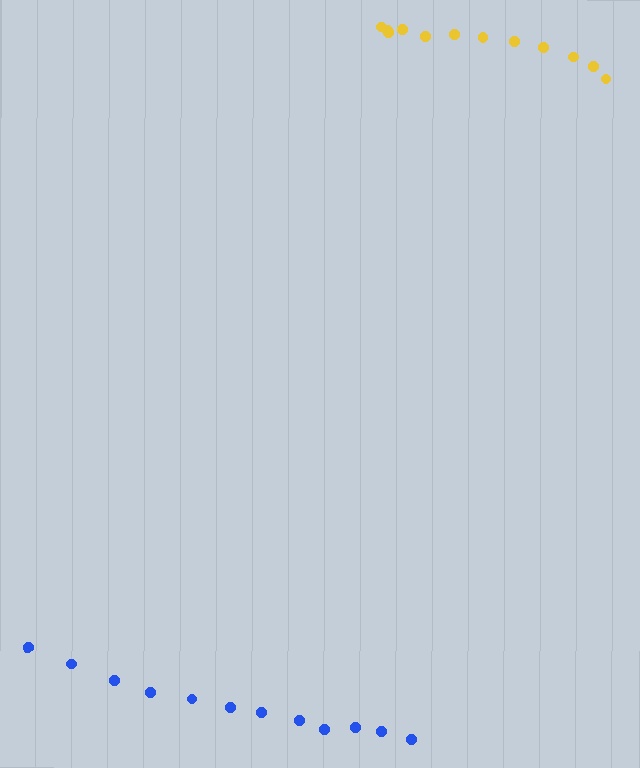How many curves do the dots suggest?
There are 2 distinct paths.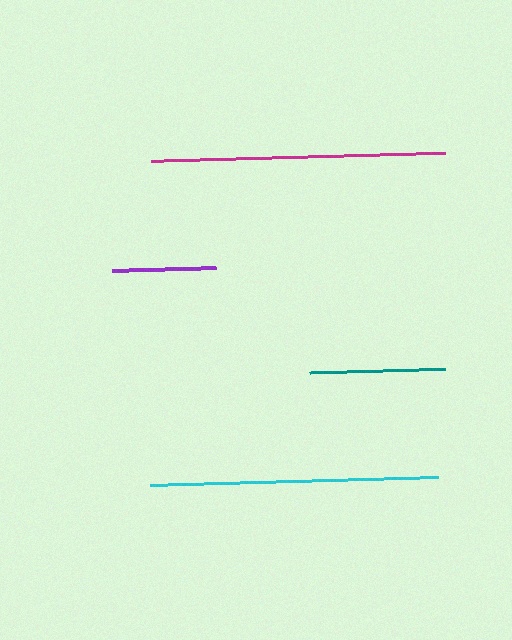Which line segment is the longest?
The magenta line is the longest at approximately 296 pixels.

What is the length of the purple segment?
The purple segment is approximately 104 pixels long.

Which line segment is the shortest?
The purple line is the shortest at approximately 104 pixels.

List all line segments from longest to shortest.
From longest to shortest: magenta, cyan, teal, purple.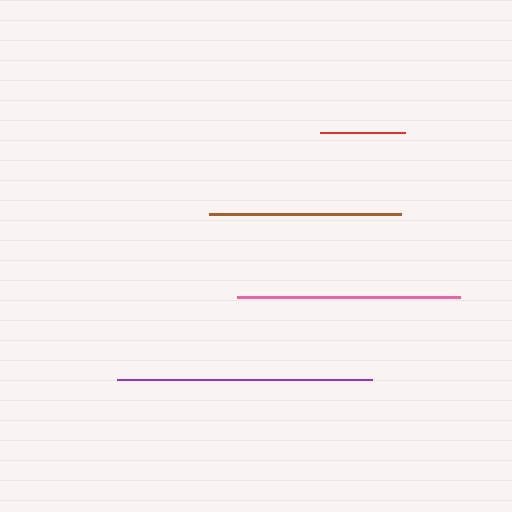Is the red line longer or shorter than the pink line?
The pink line is longer than the red line.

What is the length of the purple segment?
The purple segment is approximately 255 pixels long.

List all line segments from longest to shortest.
From longest to shortest: purple, pink, brown, red.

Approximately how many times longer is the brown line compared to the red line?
The brown line is approximately 2.3 times the length of the red line.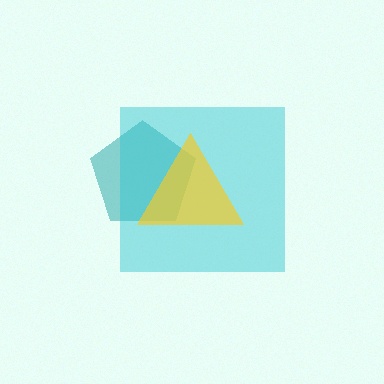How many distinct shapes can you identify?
There are 3 distinct shapes: a teal pentagon, a cyan square, a yellow triangle.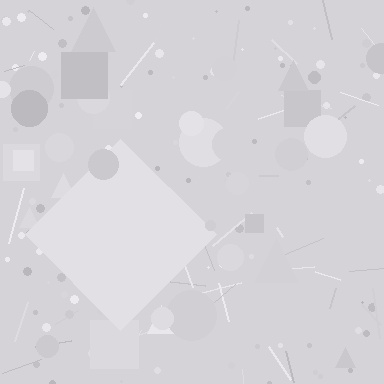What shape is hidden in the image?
A diamond is hidden in the image.